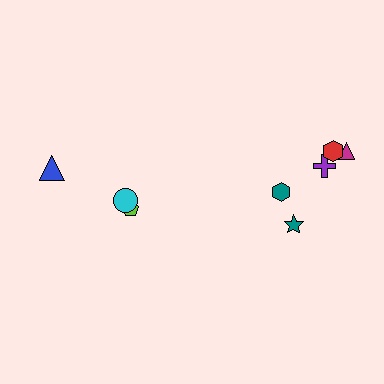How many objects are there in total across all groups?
There are 8 objects.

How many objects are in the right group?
There are 5 objects.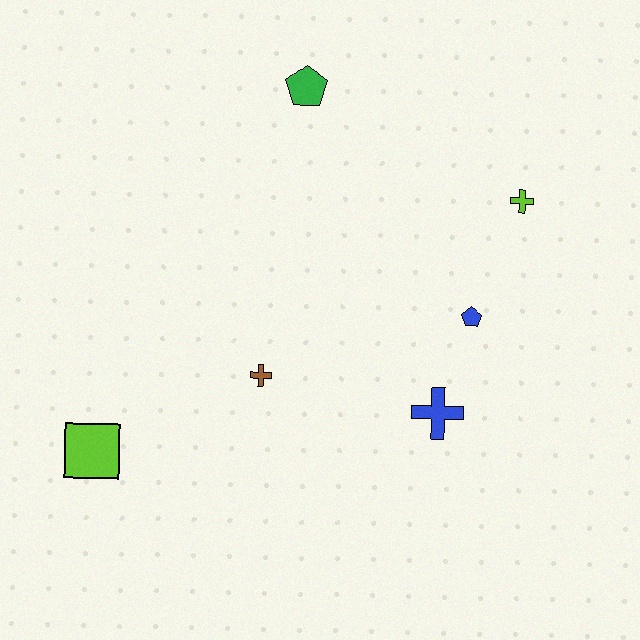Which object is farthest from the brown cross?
The lime cross is farthest from the brown cross.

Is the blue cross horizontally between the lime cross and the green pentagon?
Yes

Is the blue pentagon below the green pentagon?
Yes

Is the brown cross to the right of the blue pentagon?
No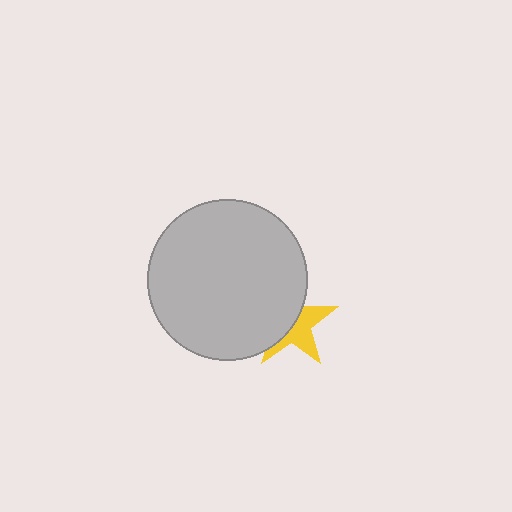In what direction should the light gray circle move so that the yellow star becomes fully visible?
The light gray circle should move left. That is the shortest direction to clear the overlap and leave the yellow star fully visible.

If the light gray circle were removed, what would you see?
You would see the complete yellow star.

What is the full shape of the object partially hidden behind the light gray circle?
The partially hidden object is a yellow star.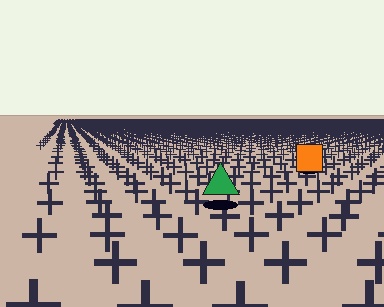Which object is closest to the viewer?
The green triangle is closest. The texture marks near it are larger and more spread out.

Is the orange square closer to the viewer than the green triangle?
No. The green triangle is closer — you can tell from the texture gradient: the ground texture is coarser near it.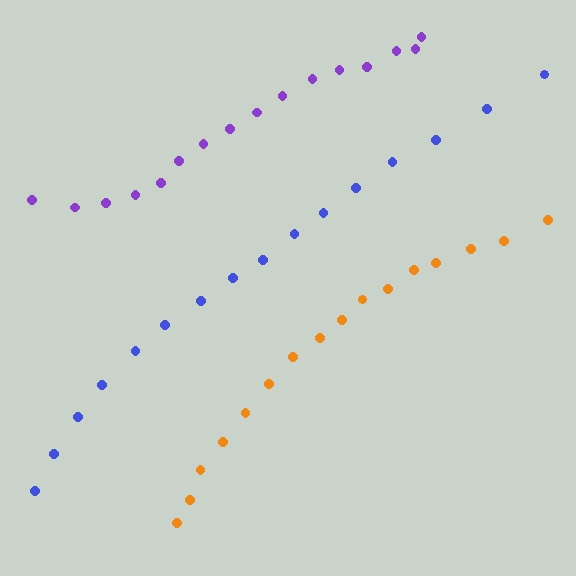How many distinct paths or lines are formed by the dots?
There are 3 distinct paths.